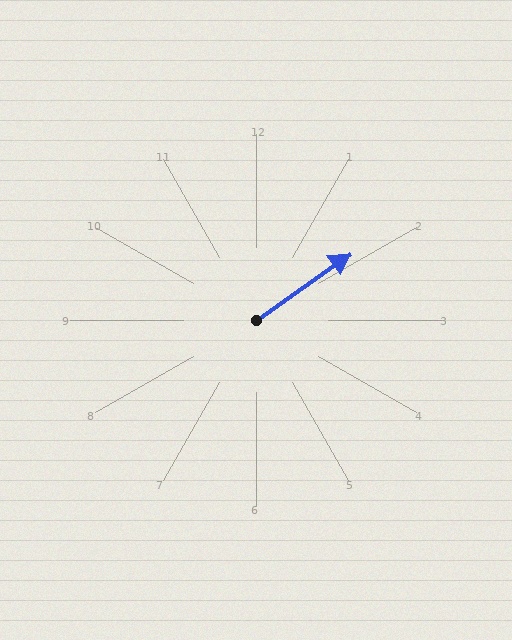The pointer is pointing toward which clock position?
Roughly 2 o'clock.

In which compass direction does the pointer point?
Northeast.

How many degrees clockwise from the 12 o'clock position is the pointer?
Approximately 55 degrees.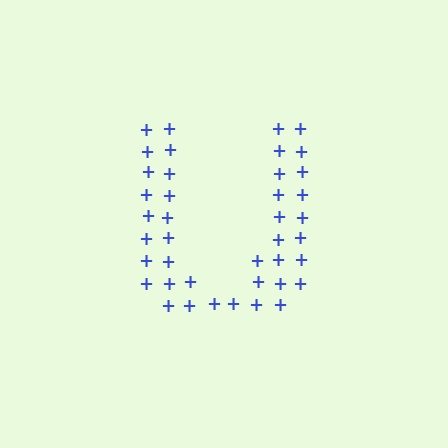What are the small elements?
The small elements are plus signs.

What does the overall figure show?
The overall figure shows the letter U.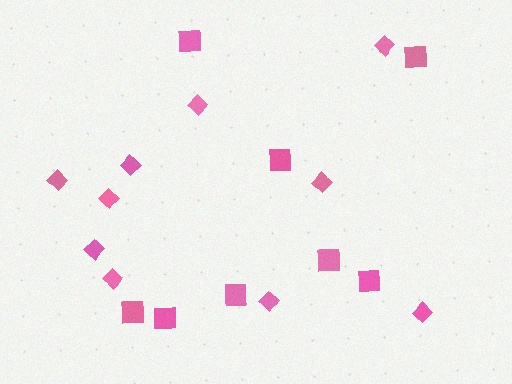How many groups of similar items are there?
There are 2 groups: one group of diamonds (10) and one group of squares (8).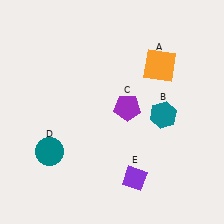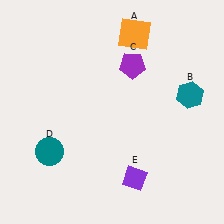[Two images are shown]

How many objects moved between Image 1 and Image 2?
3 objects moved between the two images.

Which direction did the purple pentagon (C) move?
The purple pentagon (C) moved up.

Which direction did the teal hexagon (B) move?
The teal hexagon (B) moved right.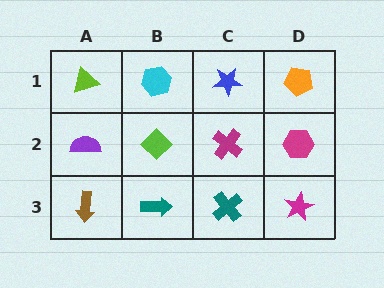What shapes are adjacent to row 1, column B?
A lime diamond (row 2, column B), a lime triangle (row 1, column A), a blue star (row 1, column C).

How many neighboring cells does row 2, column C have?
4.